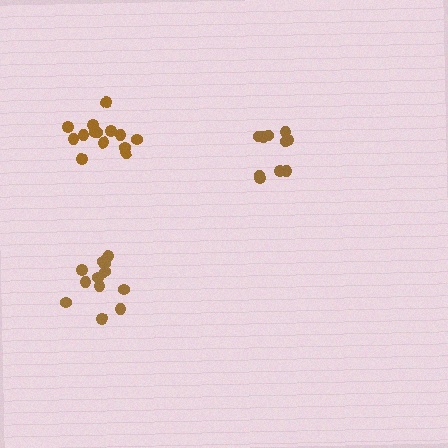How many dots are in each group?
Group 1: 10 dots, Group 2: 14 dots, Group 3: 12 dots (36 total).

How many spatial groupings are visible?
There are 3 spatial groupings.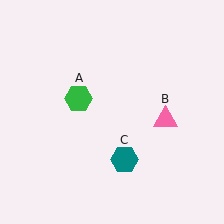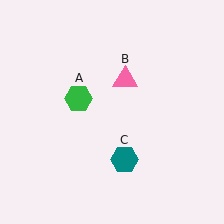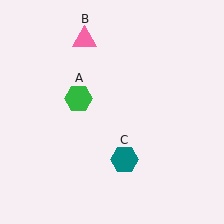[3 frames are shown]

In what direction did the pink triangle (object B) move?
The pink triangle (object B) moved up and to the left.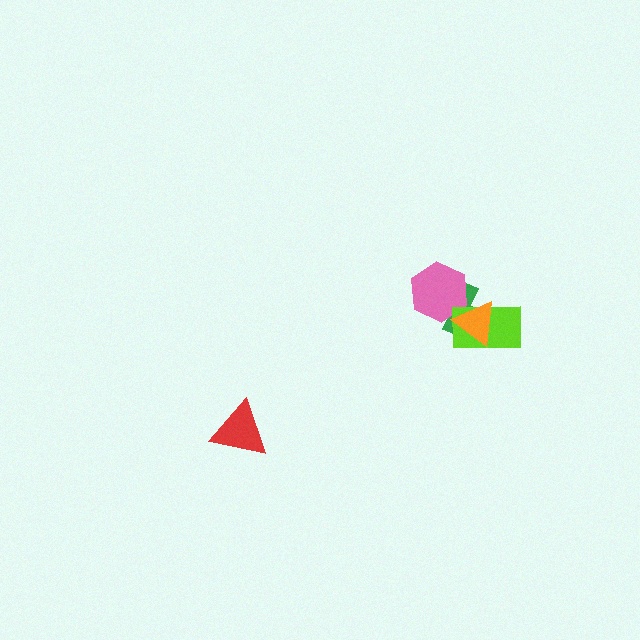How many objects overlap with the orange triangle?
3 objects overlap with the orange triangle.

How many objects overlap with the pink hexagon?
2 objects overlap with the pink hexagon.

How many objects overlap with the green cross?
3 objects overlap with the green cross.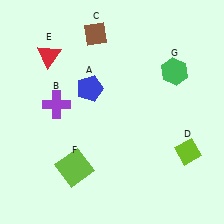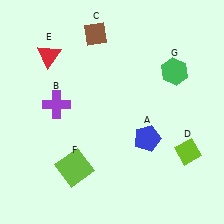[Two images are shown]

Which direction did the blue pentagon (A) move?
The blue pentagon (A) moved right.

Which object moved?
The blue pentagon (A) moved right.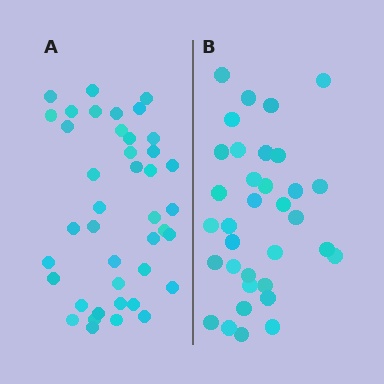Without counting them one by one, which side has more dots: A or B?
Region A (the left region) has more dots.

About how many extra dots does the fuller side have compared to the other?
Region A has roughly 8 or so more dots than region B.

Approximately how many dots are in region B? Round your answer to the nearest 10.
About 30 dots. (The exact count is 34, which rounds to 30.)